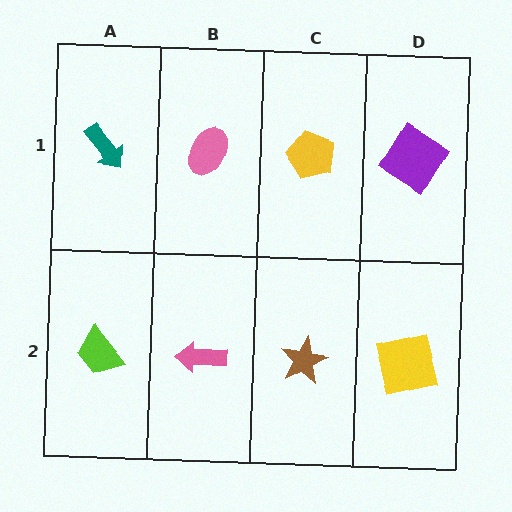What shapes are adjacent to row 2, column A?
A teal arrow (row 1, column A), a pink arrow (row 2, column B).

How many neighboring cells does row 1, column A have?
2.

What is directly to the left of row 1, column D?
A yellow pentagon.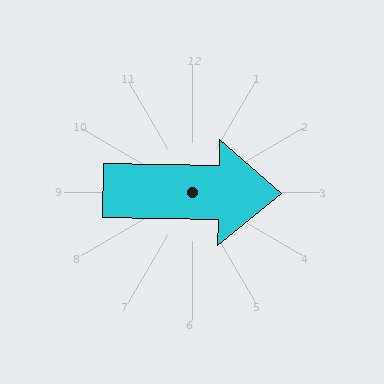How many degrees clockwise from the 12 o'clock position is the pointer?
Approximately 91 degrees.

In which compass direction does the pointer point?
East.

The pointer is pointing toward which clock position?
Roughly 3 o'clock.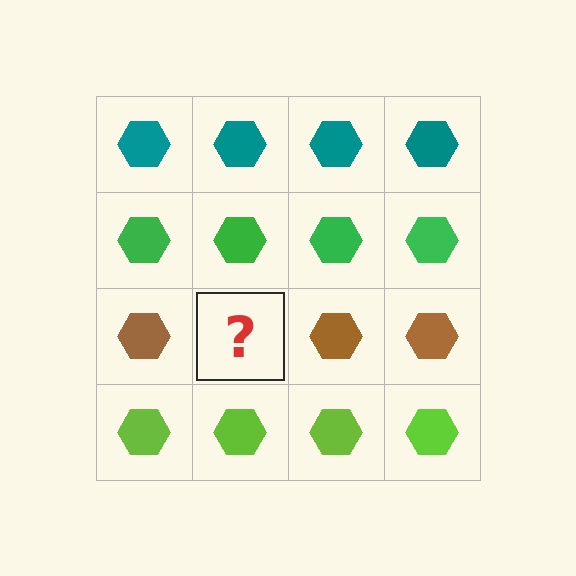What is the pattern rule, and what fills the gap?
The rule is that each row has a consistent color. The gap should be filled with a brown hexagon.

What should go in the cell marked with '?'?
The missing cell should contain a brown hexagon.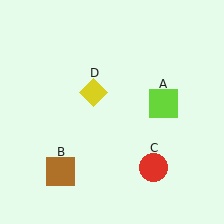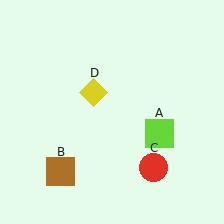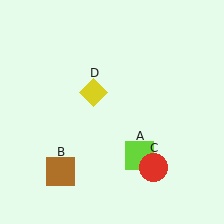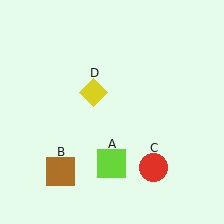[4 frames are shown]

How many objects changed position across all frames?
1 object changed position: lime square (object A).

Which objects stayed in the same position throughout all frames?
Brown square (object B) and red circle (object C) and yellow diamond (object D) remained stationary.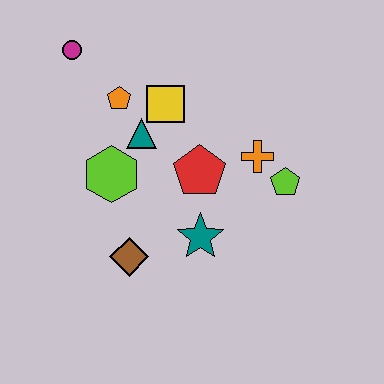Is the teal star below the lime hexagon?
Yes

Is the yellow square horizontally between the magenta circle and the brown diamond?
No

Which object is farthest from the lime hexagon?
The lime pentagon is farthest from the lime hexagon.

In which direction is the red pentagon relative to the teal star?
The red pentagon is above the teal star.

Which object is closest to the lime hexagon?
The teal triangle is closest to the lime hexagon.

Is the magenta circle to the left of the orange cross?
Yes